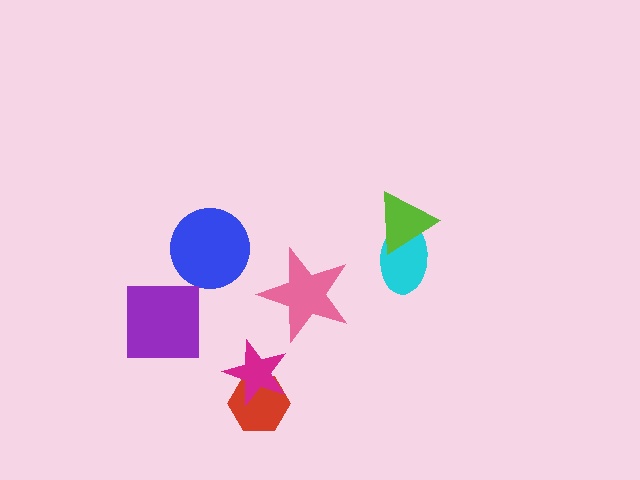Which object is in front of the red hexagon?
The magenta star is in front of the red hexagon.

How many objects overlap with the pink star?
0 objects overlap with the pink star.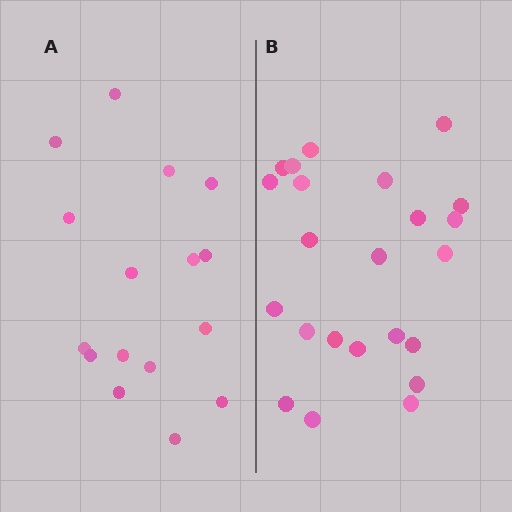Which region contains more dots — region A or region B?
Region B (the right region) has more dots.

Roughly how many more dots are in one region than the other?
Region B has roughly 8 or so more dots than region A.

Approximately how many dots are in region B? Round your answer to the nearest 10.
About 20 dots. (The exact count is 23, which rounds to 20.)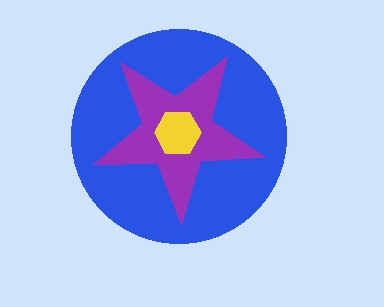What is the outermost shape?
The blue circle.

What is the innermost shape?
The yellow hexagon.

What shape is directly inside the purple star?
The yellow hexagon.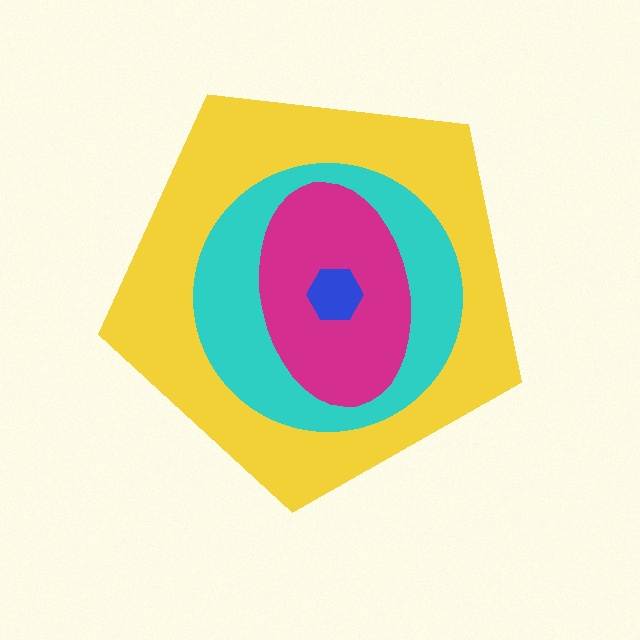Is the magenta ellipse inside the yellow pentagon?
Yes.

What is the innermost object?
The blue hexagon.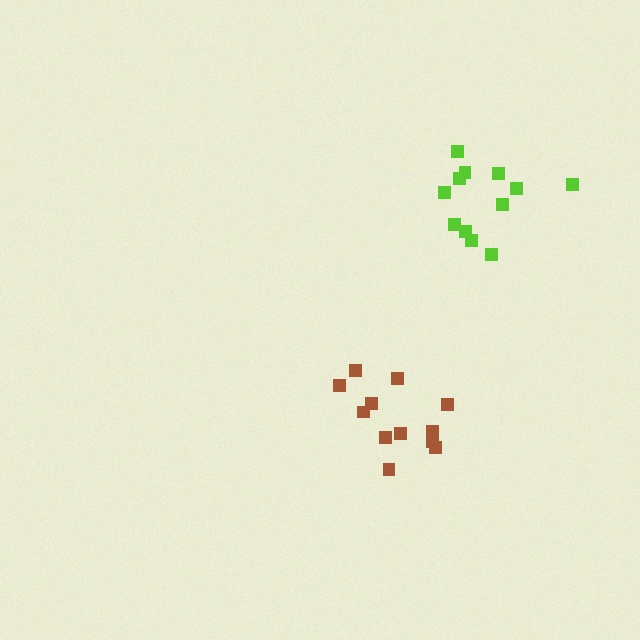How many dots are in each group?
Group 1: 12 dots, Group 2: 12 dots (24 total).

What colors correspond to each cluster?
The clusters are colored: brown, lime.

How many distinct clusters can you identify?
There are 2 distinct clusters.